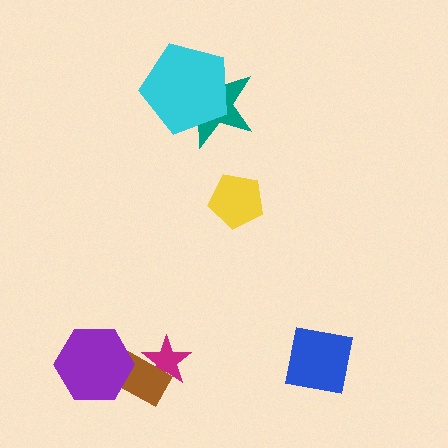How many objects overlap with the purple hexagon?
1 object overlaps with the purple hexagon.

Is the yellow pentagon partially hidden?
No, no other shape covers it.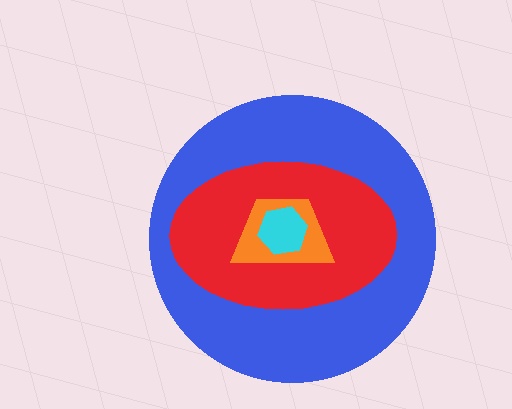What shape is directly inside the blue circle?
The red ellipse.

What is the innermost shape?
The cyan hexagon.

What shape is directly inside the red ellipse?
The orange trapezoid.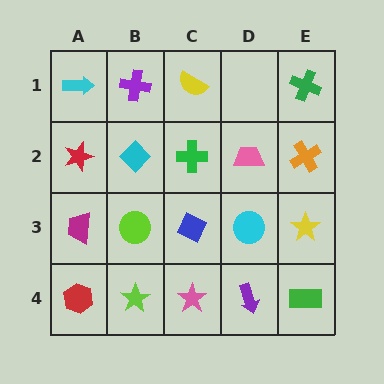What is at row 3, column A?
A magenta trapezoid.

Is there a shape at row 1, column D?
No, that cell is empty.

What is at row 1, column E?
A green cross.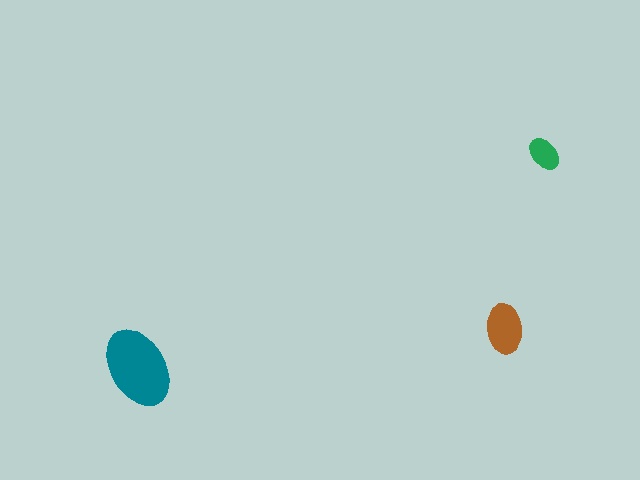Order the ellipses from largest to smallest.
the teal one, the brown one, the green one.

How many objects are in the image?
There are 3 objects in the image.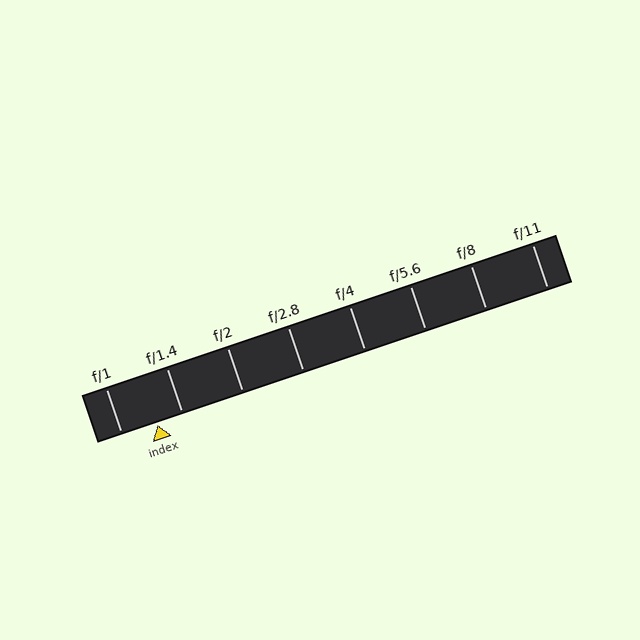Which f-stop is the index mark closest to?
The index mark is closest to f/1.4.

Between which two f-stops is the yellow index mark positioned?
The index mark is between f/1 and f/1.4.